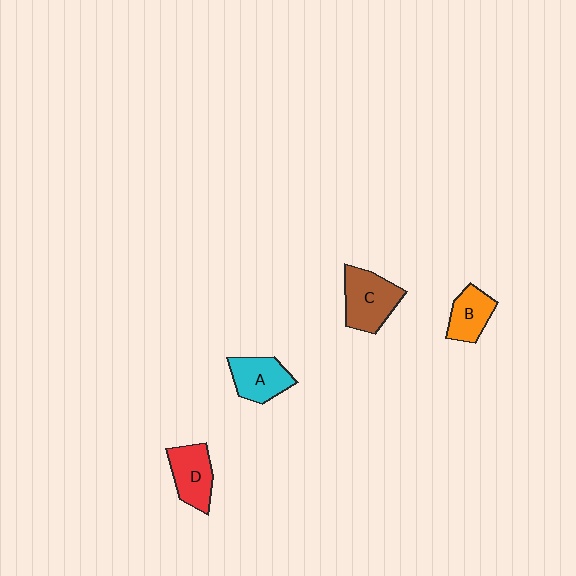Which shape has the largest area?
Shape C (brown).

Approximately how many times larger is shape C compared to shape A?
Approximately 1.3 times.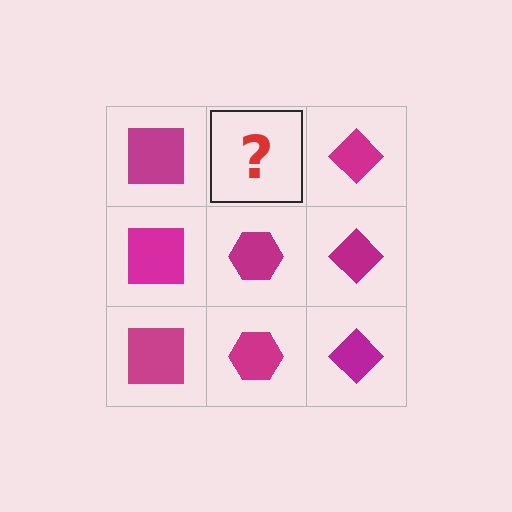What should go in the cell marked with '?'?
The missing cell should contain a magenta hexagon.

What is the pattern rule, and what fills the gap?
The rule is that each column has a consistent shape. The gap should be filled with a magenta hexagon.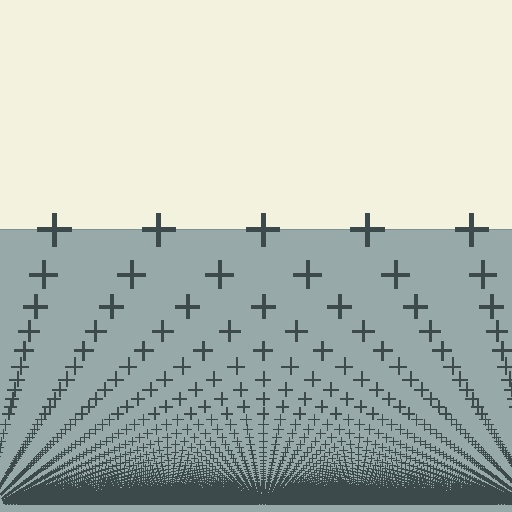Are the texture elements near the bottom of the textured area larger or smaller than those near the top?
Smaller. The gradient is inverted — elements near the bottom are smaller and denser.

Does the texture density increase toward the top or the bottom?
Density increases toward the bottom.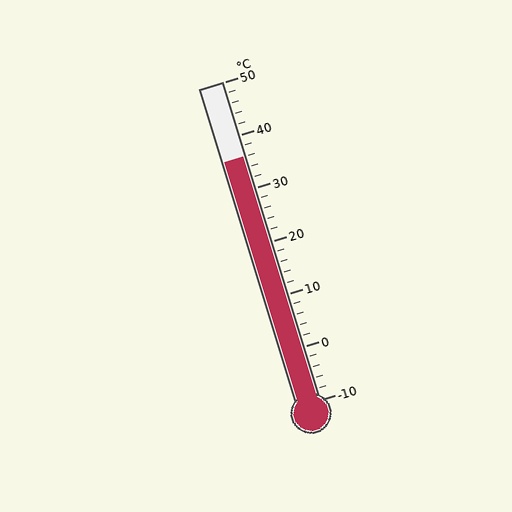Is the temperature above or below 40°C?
The temperature is below 40°C.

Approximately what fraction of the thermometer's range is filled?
The thermometer is filled to approximately 75% of its range.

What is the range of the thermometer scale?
The thermometer scale ranges from -10°C to 50°C.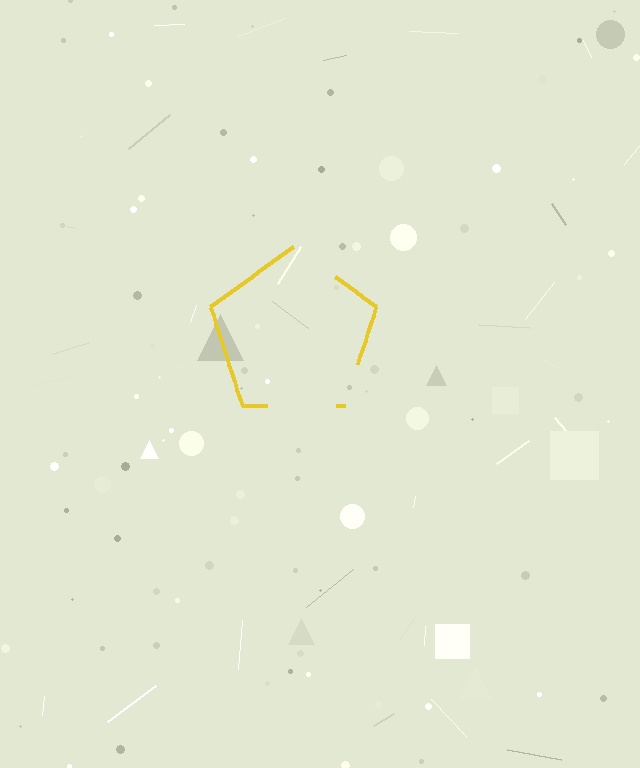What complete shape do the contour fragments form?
The contour fragments form a pentagon.